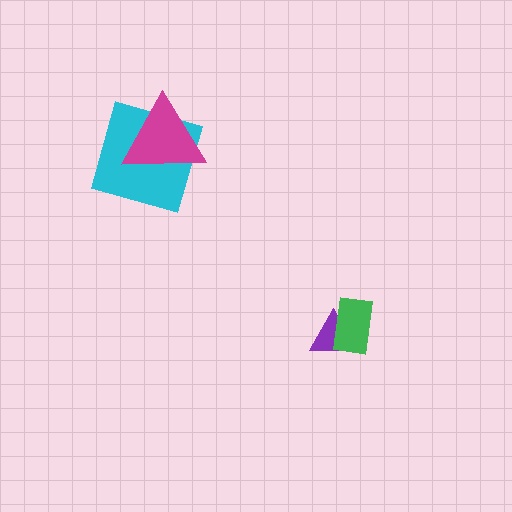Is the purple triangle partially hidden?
Yes, it is partially covered by another shape.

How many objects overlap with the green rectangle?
1 object overlaps with the green rectangle.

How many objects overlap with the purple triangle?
1 object overlaps with the purple triangle.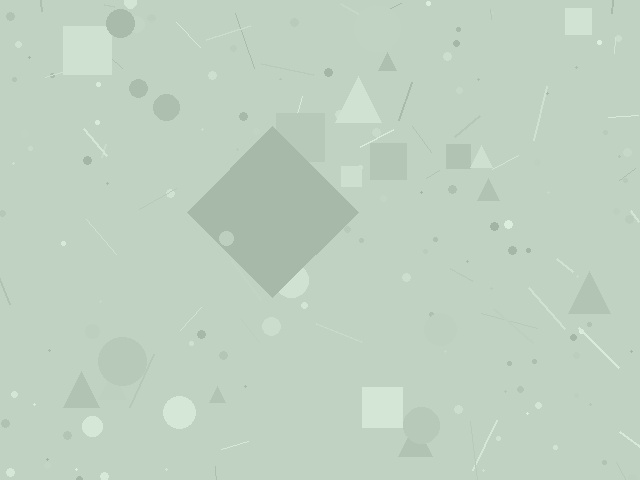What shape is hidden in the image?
A diamond is hidden in the image.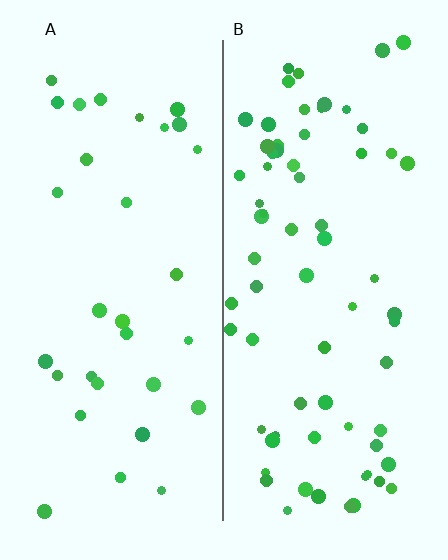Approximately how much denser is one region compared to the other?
Approximately 2.1× — region B over region A.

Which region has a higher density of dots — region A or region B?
B (the right).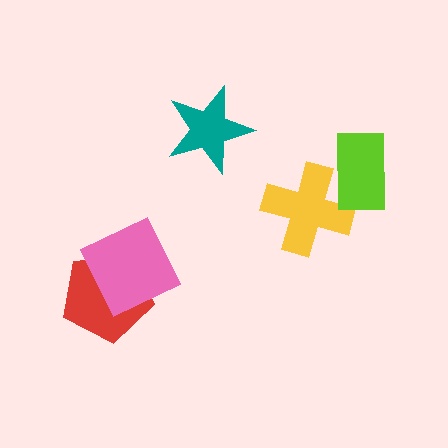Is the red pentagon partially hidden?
Yes, it is partially covered by another shape.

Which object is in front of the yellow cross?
The lime rectangle is in front of the yellow cross.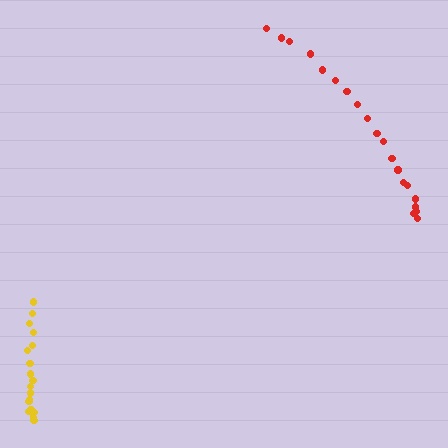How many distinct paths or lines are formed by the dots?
There are 2 distinct paths.